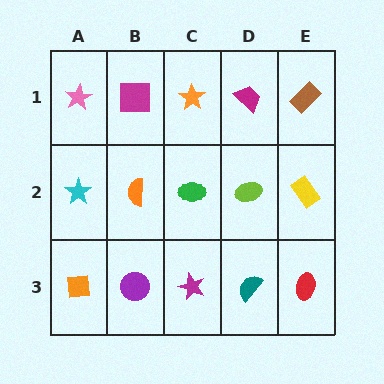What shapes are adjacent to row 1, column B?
An orange semicircle (row 2, column B), a pink star (row 1, column A), an orange star (row 1, column C).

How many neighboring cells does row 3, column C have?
3.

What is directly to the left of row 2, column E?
A lime ellipse.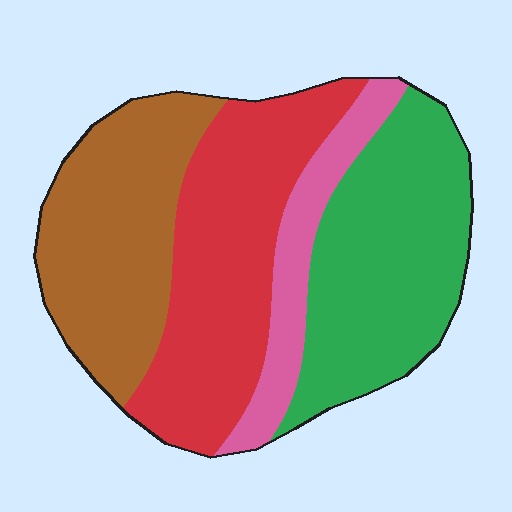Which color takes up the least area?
Pink, at roughly 10%.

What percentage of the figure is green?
Green takes up between a sixth and a third of the figure.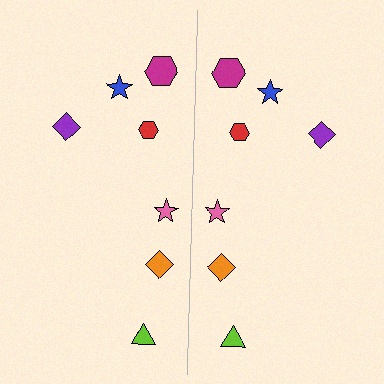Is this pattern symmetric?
Yes, this pattern has bilateral (reflection) symmetry.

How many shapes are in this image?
There are 14 shapes in this image.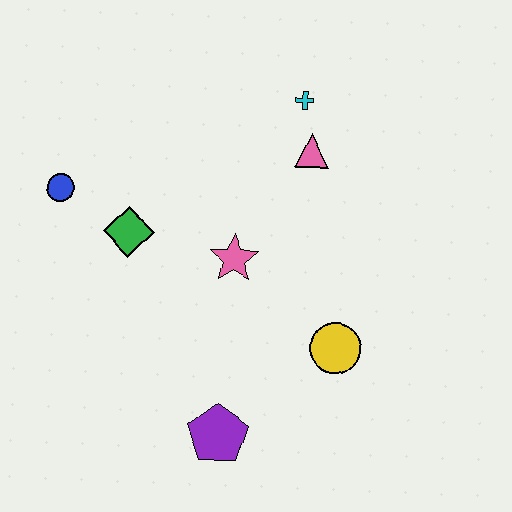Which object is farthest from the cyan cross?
The purple pentagon is farthest from the cyan cross.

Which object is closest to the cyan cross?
The pink triangle is closest to the cyan cross.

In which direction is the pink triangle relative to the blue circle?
The pink triangle is to the right of the blue circle.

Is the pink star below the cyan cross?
Yes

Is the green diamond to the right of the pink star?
No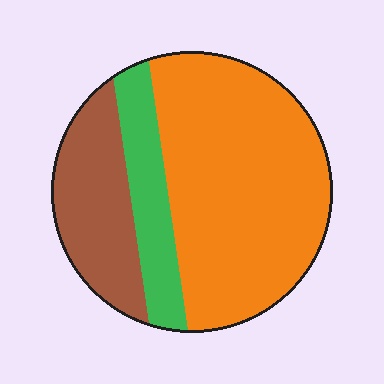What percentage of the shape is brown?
Brown takes up less than a quarter of the shape.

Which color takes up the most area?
Orange, at roughly 60%.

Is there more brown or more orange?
Orange.